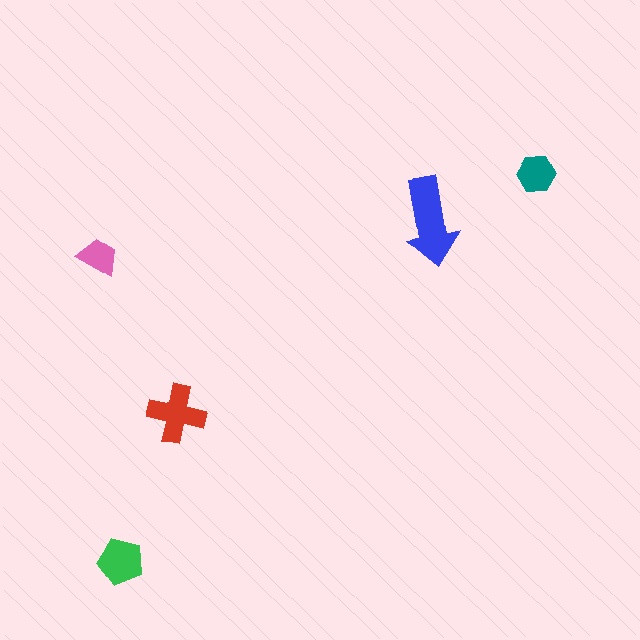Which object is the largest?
The blue arrow.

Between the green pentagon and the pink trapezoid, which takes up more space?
The green pentagon.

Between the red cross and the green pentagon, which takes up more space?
The red cross.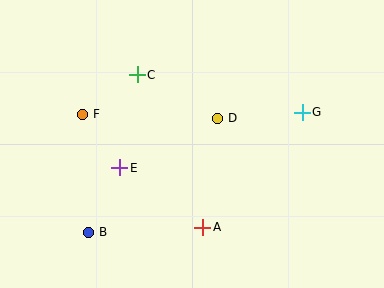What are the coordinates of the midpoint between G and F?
The midpoint between G and F is at (192, 113).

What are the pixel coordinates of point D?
Point D is at (218, 118).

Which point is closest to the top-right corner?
Point G is closest to the top-right corner.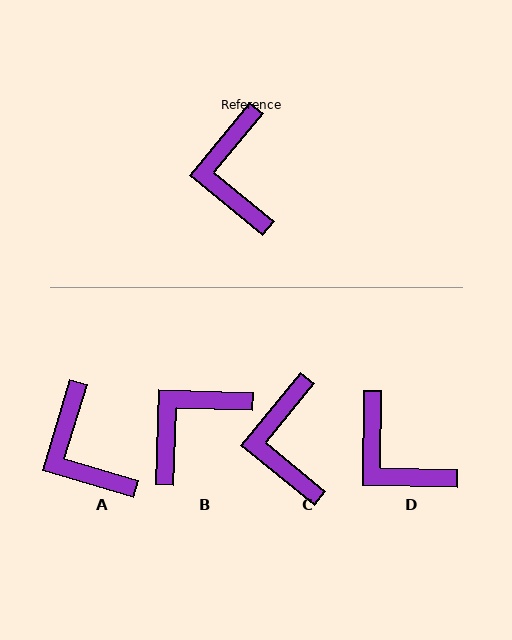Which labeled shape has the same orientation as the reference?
C.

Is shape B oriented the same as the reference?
No, it is off by about 53 degrees.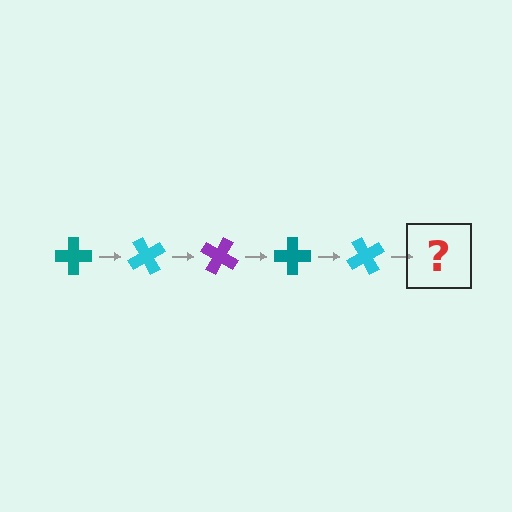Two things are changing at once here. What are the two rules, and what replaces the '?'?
The two rules are that it rotates 60 degrees each step and the color cycles through teal, cyan, and purple. The '?' should be a purple cross, rotated 300 degrees from the start.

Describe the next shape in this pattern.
It should be a purple cross, rotated 300 degrees from the start.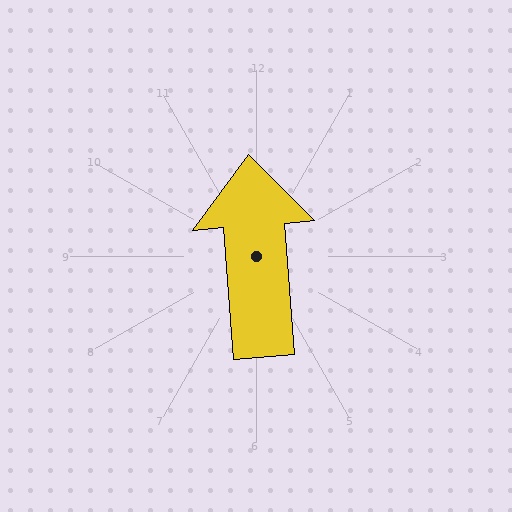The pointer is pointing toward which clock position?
Roughly 12 o'clock.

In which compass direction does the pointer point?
North.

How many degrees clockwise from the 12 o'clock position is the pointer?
Approximately 356 degrees.